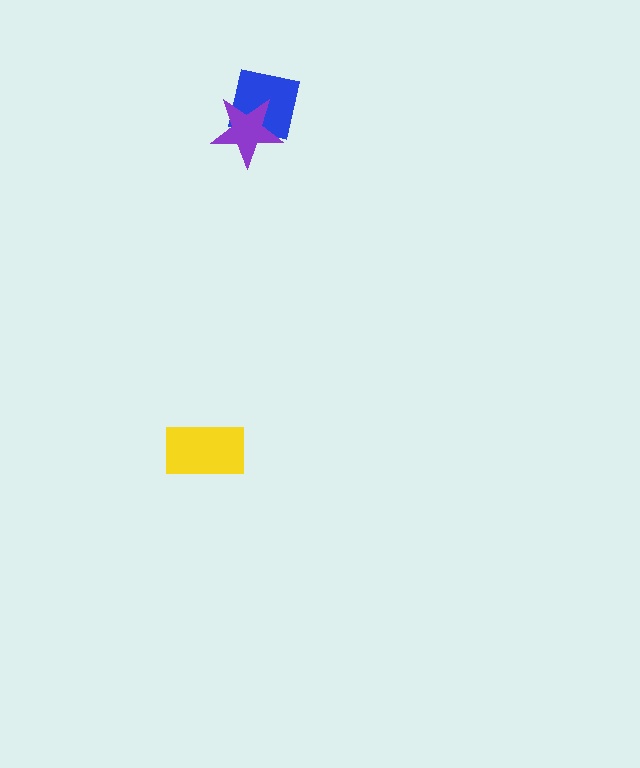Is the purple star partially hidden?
No, no other shape covers it.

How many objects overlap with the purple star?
1 object overlaps with the purple star.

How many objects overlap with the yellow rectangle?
0 objects overlap with the yellow rectangle.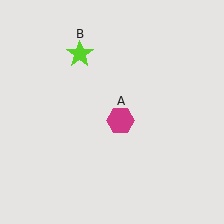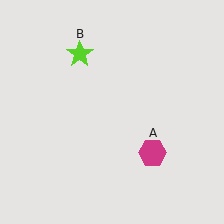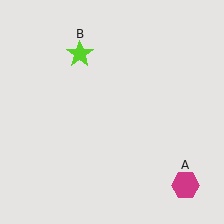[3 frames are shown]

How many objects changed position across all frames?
1 object changed position: magenta hexagon (object A).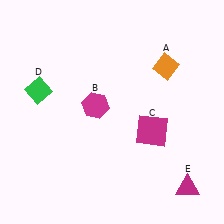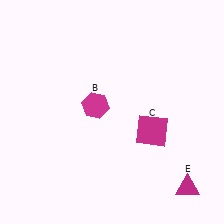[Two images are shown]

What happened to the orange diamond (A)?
The orange diamond (A) was removed in Image 2. It was in the top-right area of Image 1.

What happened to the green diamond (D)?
The green diamond (D) was removed in Image 2. It was in the top-left area of Image 1.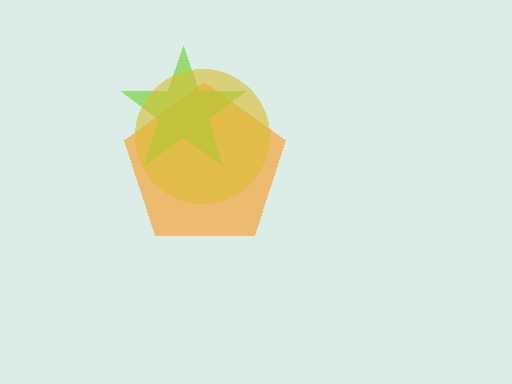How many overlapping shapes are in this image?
There are 3 overlapping shapes in the image.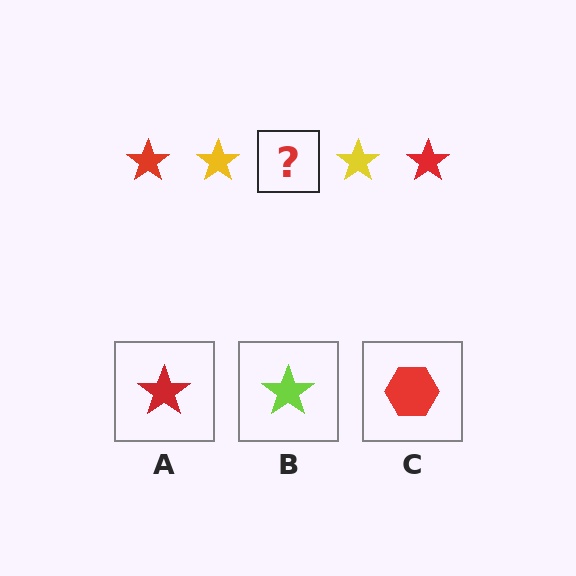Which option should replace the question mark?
Option A.